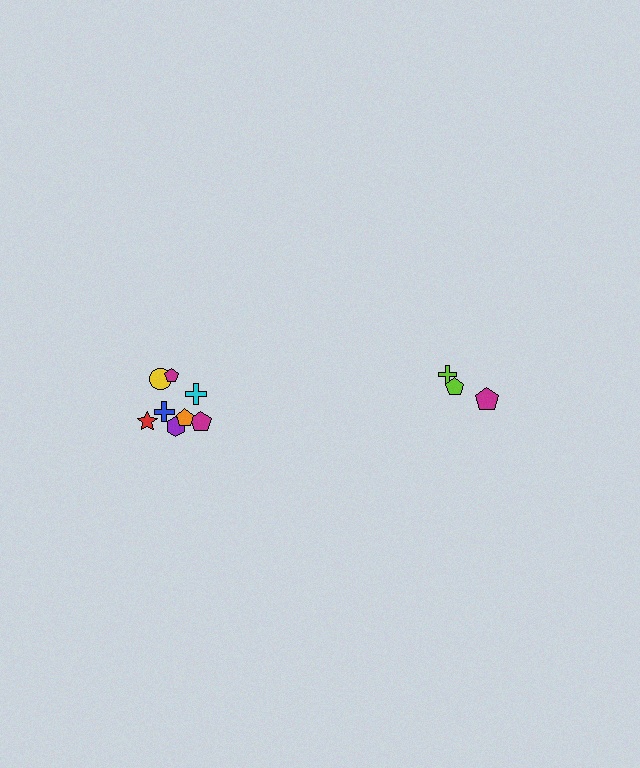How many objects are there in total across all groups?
There are 11 objects.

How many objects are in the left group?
There are 8 objects.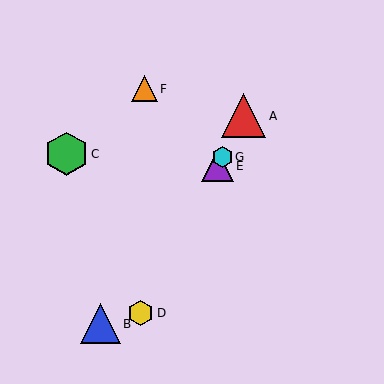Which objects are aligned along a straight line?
Objects A, D, E, G are aligned along a straight line.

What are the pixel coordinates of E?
Object E is at (218, 166).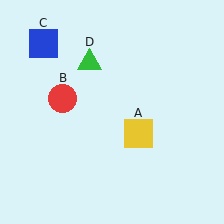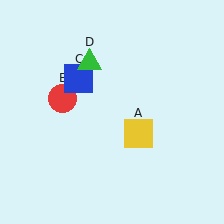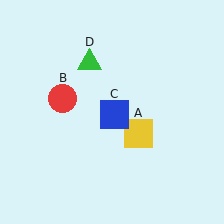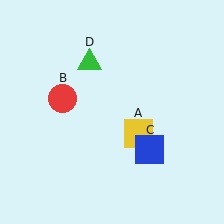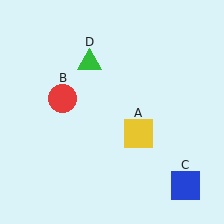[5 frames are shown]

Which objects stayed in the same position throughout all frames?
Yellow square (object A) and red circle (object B) and green triangle (object D) remained stationary.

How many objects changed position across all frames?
1 object changed position: blue square (object C).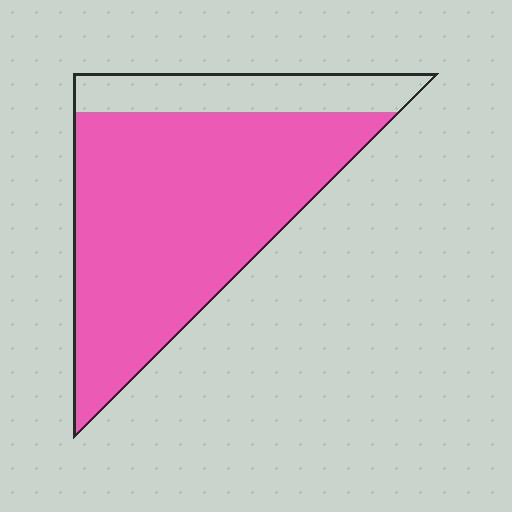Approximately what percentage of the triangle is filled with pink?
Approximately 80%.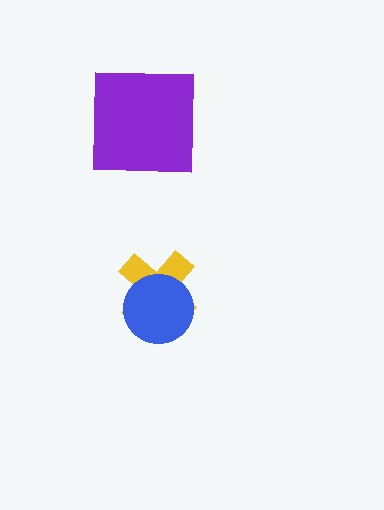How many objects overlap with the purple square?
0 objects overlap with the purple square.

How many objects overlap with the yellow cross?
1 object overlaps with the yellow cross.